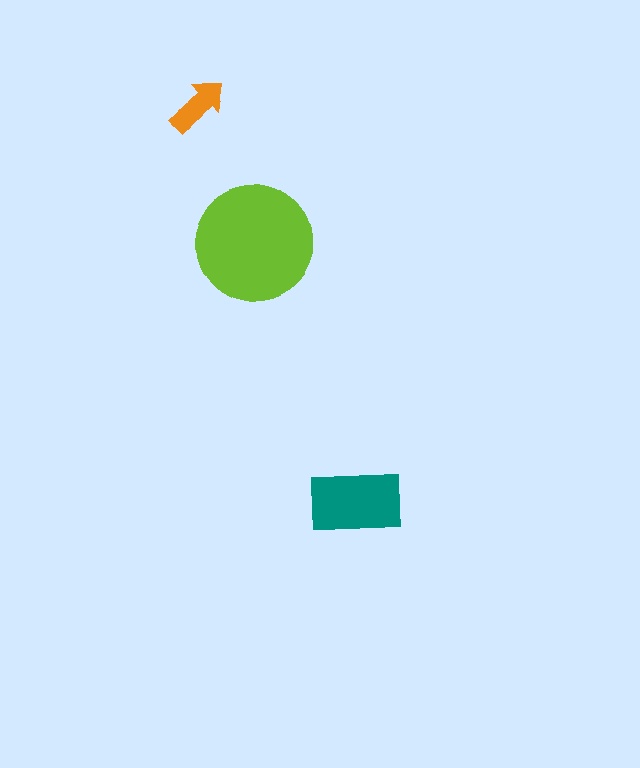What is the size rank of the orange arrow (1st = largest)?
3rd.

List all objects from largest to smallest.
The lime circle, the teal rectangle, the orange arrow.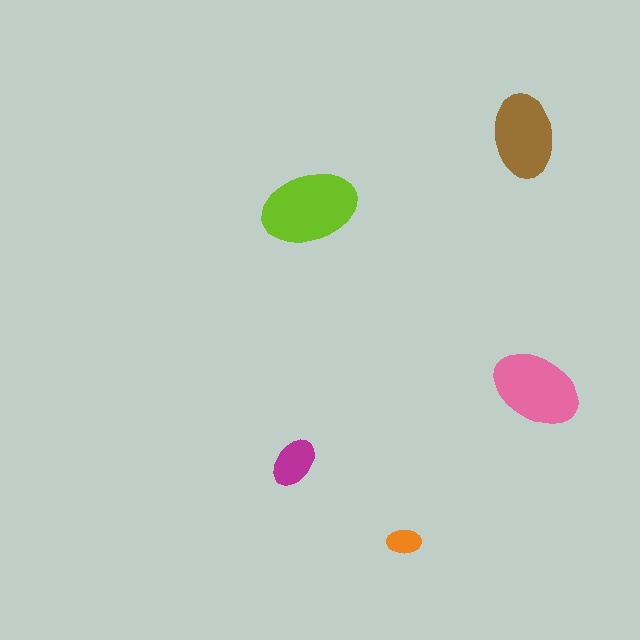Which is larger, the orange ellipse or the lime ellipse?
The lime one.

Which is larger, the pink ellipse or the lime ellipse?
The lime one.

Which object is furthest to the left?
The magenta ellipse is leftmost.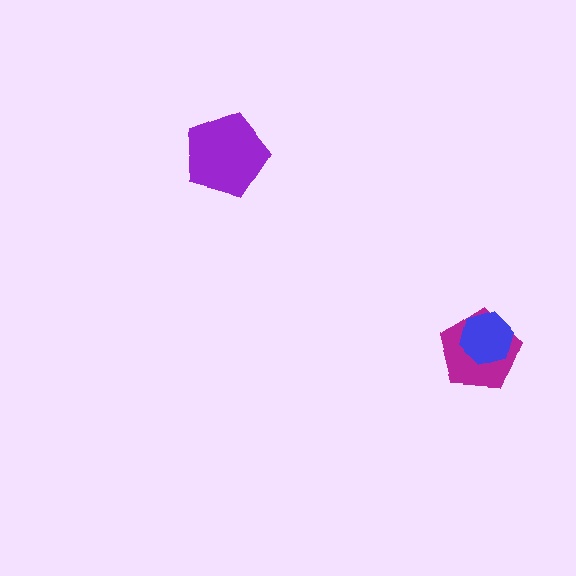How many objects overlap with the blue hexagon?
1 object overlaps with the blue hexagon.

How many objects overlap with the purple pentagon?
0 objects overlap with the purple pentagon.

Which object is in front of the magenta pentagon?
The blue hexagon is in front of the magenta pentagon.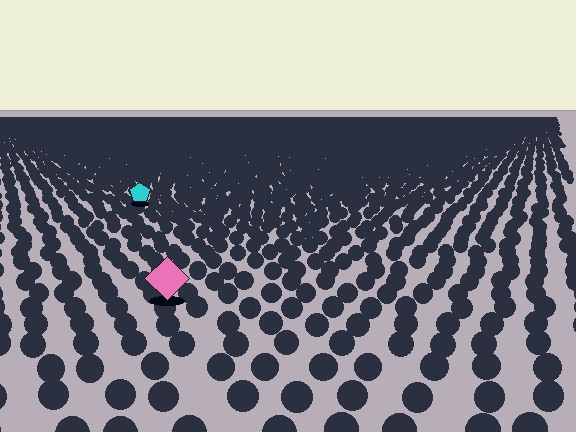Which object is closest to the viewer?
The pink diamond is closest. The texture marks near it are larger and more spread out.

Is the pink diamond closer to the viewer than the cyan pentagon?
Yes. The pink diamond is closer — you can tell from the texture gradient: the ground texture is coarser near it.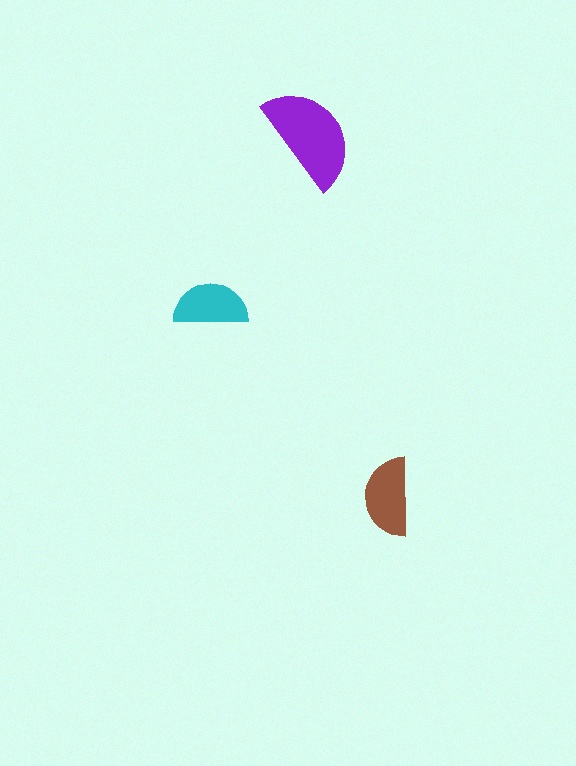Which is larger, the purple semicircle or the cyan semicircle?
The purple one.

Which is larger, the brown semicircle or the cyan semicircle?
The brown one.